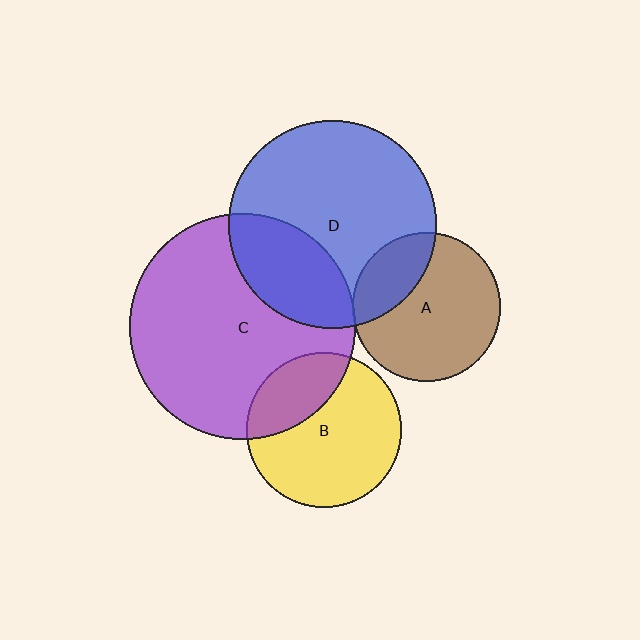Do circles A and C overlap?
Yes.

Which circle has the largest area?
Circle C (purple).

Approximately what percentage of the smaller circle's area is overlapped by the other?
Approximately 5%.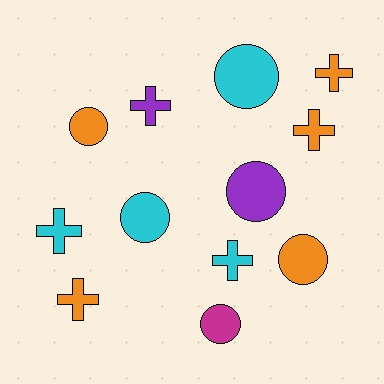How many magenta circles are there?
There is 1 magenta circle.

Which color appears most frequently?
Orange, with 5 objects.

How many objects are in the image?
There are 12 objects.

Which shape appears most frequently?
Circle, with 6 objects.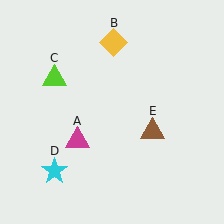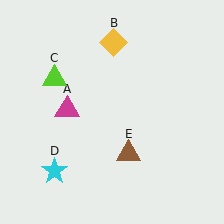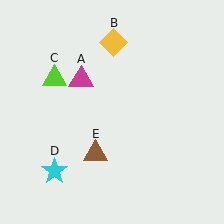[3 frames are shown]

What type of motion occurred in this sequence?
The magenta triangle (object A), brown triangle (object E) rotated clockwise around the center of the scene.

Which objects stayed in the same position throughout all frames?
Yellow diamond (object B) and lime triangle (object C) and cyan star (object D) remained stationary.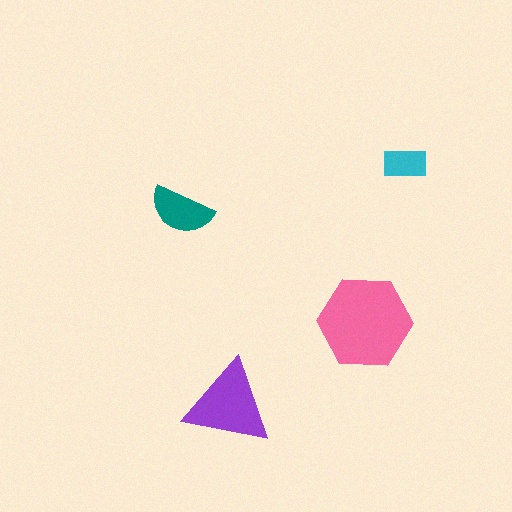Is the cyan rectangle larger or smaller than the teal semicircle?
Smaller.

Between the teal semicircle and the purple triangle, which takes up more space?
The purple triangle.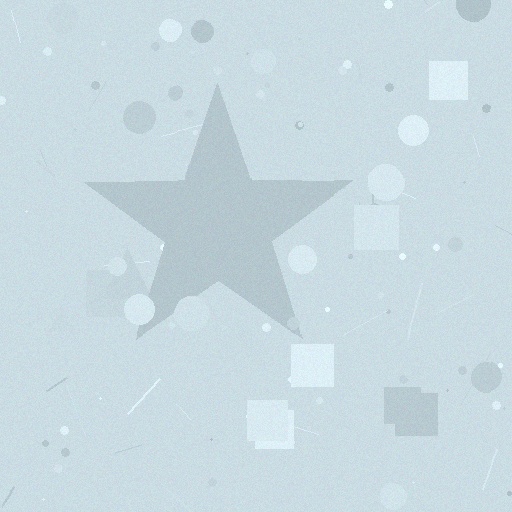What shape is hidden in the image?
A star is hidden in the image.